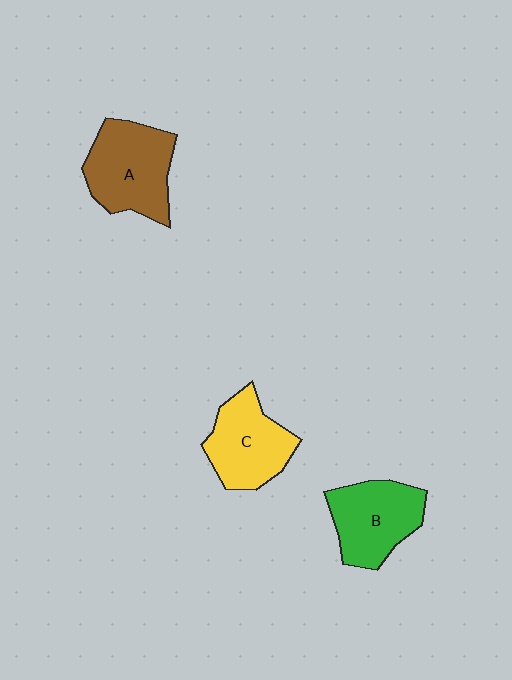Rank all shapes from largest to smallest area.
From largest to smallest: A (brown), B (green), C (yellow).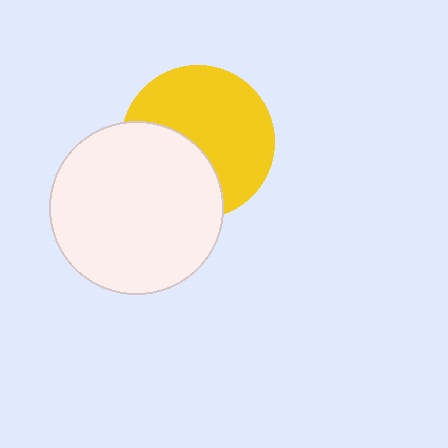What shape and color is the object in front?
The object in front is a white circle.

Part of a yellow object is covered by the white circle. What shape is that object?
It is a circle.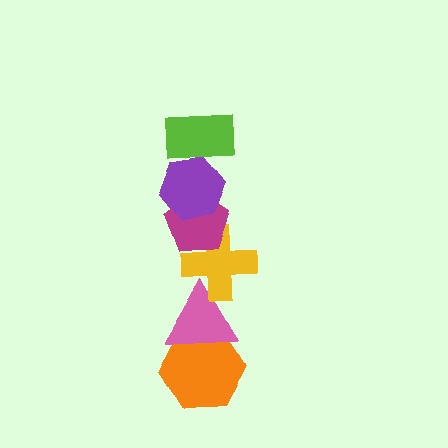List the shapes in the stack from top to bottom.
From top to bottom: the lime rectangle, the purple hexagon, the magenta pentagon, the yellow cross, the pink triangle, the orange hexagon.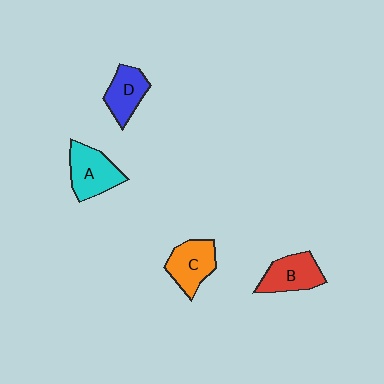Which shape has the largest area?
Shape A (cyan).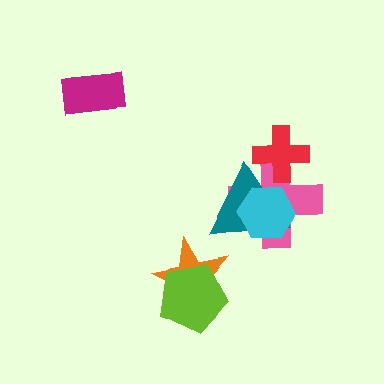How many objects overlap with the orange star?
1 object overlaps with the orange star.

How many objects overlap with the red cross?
2 objects overlap with the red cross.